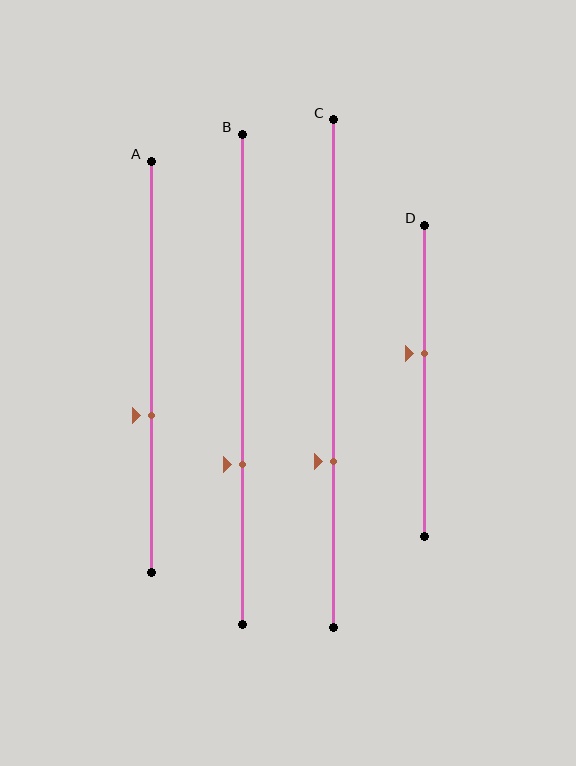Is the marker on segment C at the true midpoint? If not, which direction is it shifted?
No, the marker on segment C is shifted downward by about 17% of the segment length.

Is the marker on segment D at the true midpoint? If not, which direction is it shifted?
No, the marker on segment D is shifted upward by about 9% of the segment length.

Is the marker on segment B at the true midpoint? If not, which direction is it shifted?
No, the marker on segment B is shifted downward by about 17% of the segment length.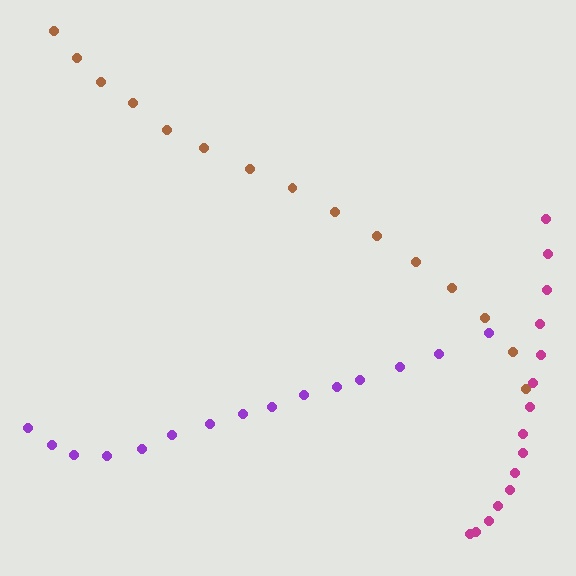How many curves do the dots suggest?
There are 3 distinct paths.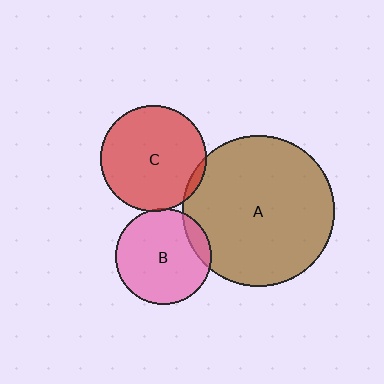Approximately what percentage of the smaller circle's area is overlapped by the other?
Approximately 5%.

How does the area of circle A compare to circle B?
Approximately 2.5 times.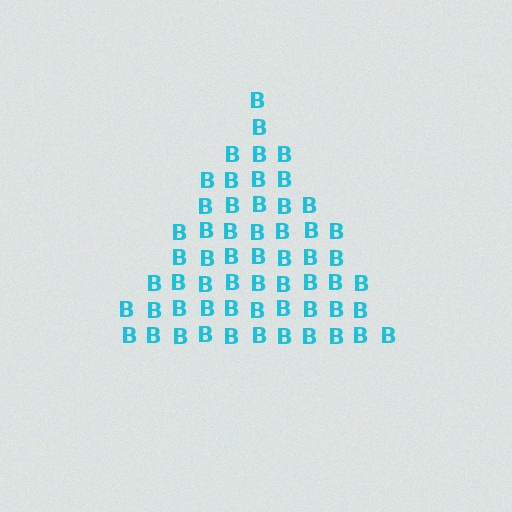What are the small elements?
The small elements are letter B's.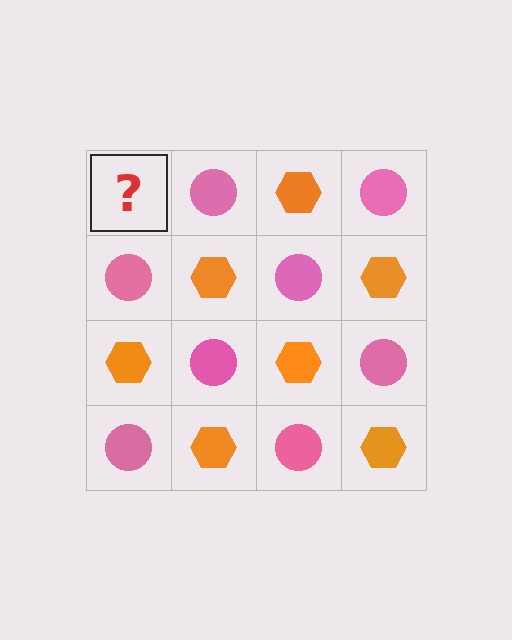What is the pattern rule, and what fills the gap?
The rule is that it alternates orange hexagon and pink circle in a checkerboard pattern. The gap should be filled with an orange hexagon.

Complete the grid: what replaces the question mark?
The question mark should be replaced with an orange hexagon.